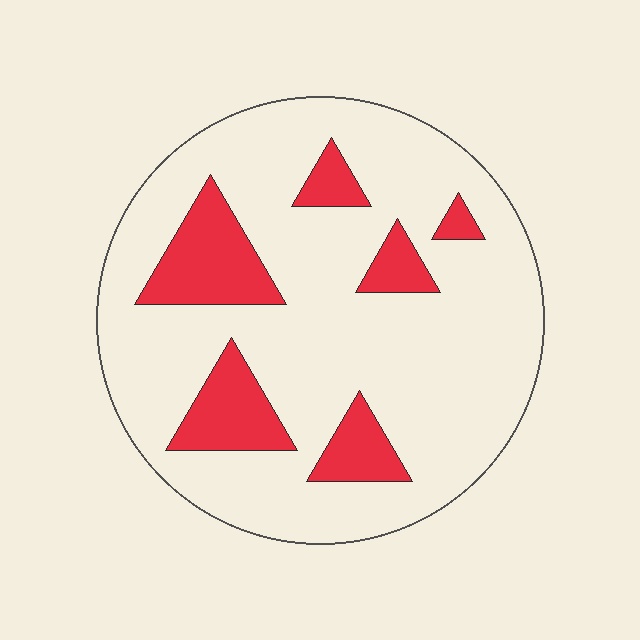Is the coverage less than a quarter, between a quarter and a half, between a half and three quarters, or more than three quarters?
Less than a quarter.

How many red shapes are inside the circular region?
6.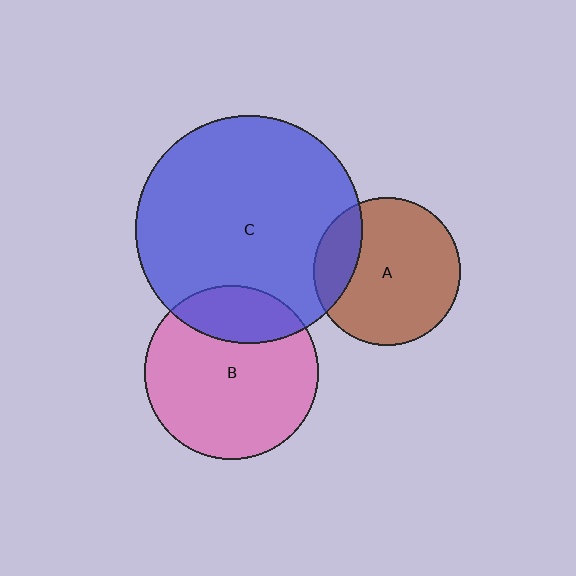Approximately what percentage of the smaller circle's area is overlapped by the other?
Approximately 25%.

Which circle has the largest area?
Circle C (blue).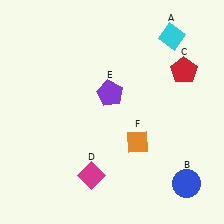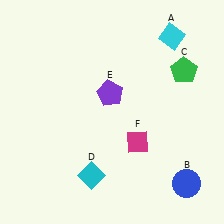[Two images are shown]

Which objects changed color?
C changed from red to green. D changed from magenta to cyan. F changed from orange to magenta.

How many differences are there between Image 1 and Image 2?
There are 3 differences between the two images.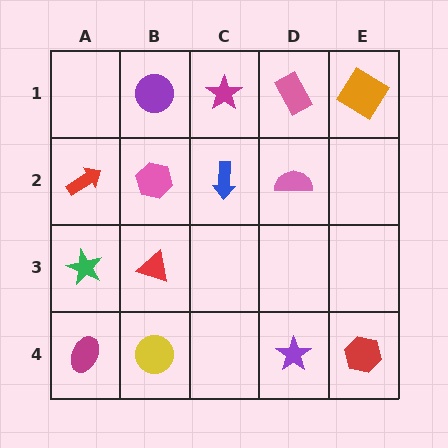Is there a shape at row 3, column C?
No, that cell is empty.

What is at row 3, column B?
A red triangle.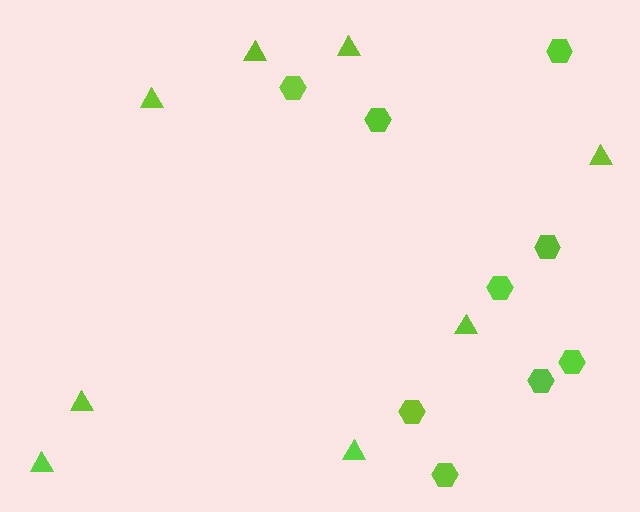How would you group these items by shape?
There are 2 groups: one group of hexagons (9) and one group of triangles (8).